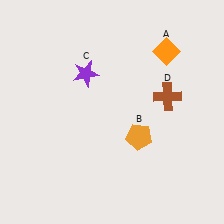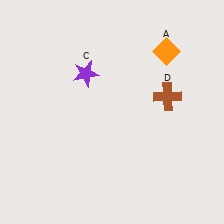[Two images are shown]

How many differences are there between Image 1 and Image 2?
There is 1 difference between the two images.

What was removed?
The orange pentagon (B) was removed in Image 2.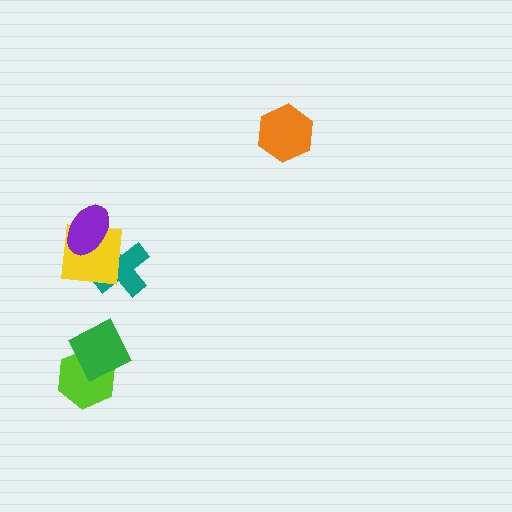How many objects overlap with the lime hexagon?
1 object overlaps with the lime hexagon.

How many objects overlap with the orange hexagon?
0 objects overlap with the orange hexagon.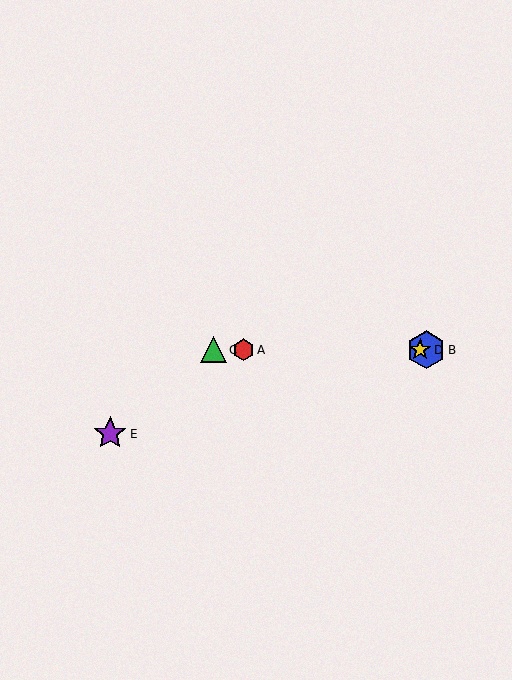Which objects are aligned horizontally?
Objects A, B, C, D are aligned horizontally.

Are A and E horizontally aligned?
No, A is at y≈350 and E is at y≈434.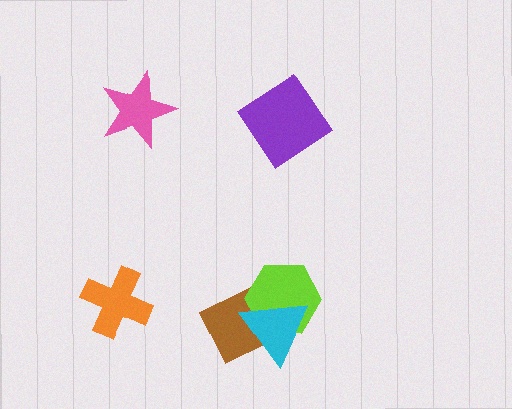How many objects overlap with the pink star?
0 objects overlap with the pink star.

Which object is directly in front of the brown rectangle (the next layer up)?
The lime hexagon is directly in front of the brown rectangle.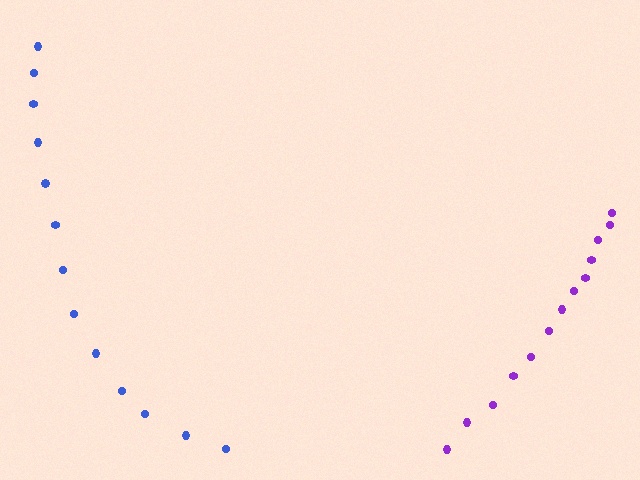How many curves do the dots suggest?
There are 2 distinct paths.